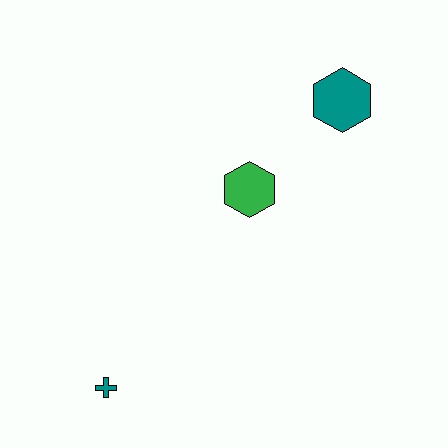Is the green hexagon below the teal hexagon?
Yes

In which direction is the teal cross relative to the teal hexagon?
The teal cross is below the teal hexagon.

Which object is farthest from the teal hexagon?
The teal cross is farthest from the teal hexagon.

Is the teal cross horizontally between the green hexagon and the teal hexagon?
No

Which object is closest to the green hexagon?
The teal hexagon is closest to the green hexagon.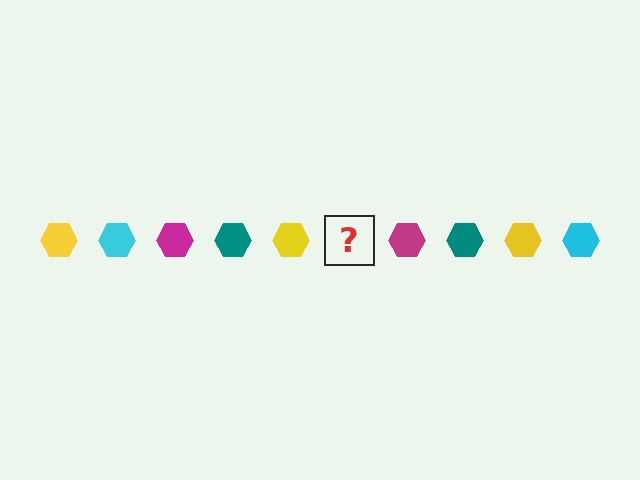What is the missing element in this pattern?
The missing element is a cyan hexagon.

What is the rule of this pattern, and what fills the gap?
The rule is that the pattern cycles through yellow, cyan, magenta, teal hexagons. The gap should be filled with a cyan hexagon.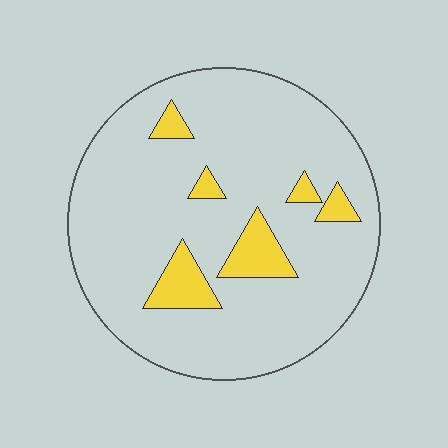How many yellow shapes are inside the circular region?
6.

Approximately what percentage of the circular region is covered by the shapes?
Approximately 10%.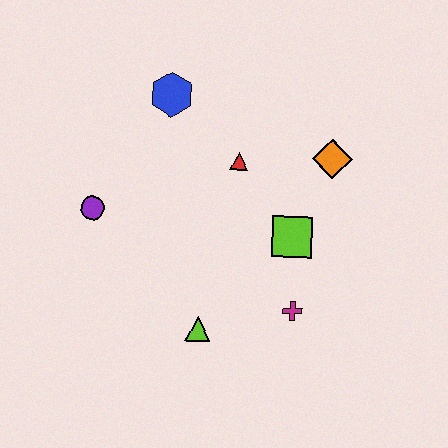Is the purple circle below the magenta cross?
No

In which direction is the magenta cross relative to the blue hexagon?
The magenta cross is below the blue hexagon.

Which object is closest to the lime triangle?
The magenta cross is closest to the lime triangle.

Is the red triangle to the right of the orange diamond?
No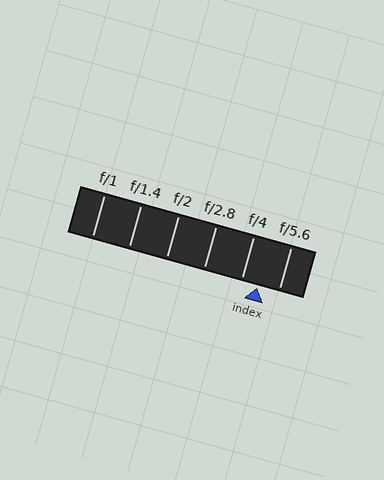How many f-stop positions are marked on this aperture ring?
There are 6 f-stop positions marked.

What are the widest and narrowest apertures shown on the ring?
The widest aperture shown is f/1 and the narrowest is f/5.6.